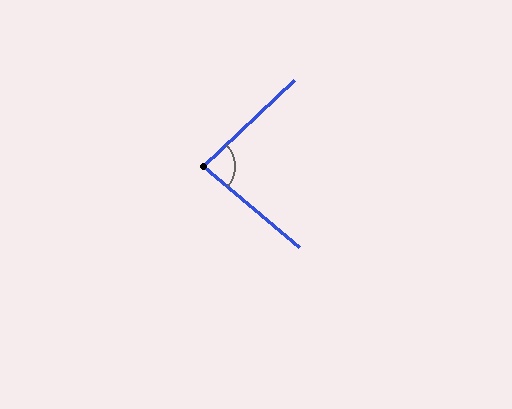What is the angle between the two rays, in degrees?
Approximately 83 degrees.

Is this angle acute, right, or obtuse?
It is acute.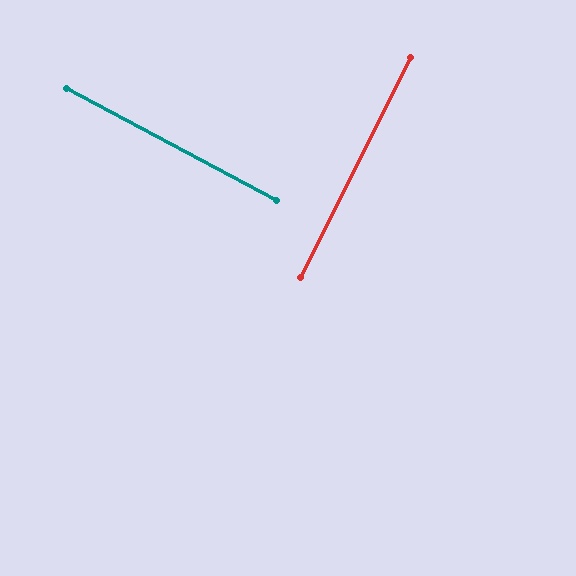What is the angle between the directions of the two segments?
Approximately 89 degrees.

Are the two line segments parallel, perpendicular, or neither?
Perpendicular — they meet at approximately 89°.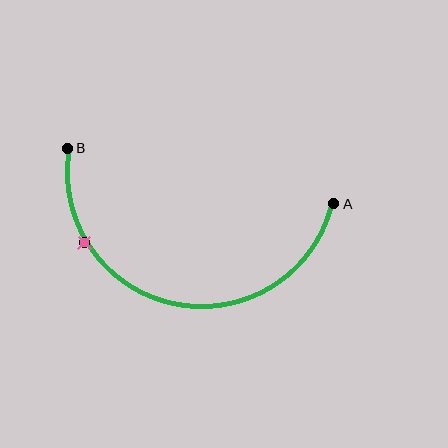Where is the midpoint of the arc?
The arc midpoint is the point on the curve farthest from the straight line joining A and B. It sits below that line.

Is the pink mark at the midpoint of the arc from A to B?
No. The pink mark lies on the arc but is closer to endpoint B. The arc midpoint would be at the point on the curve equidistant along the arc from both A and B.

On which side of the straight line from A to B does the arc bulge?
The arc bulges below the straight line connecting A and B.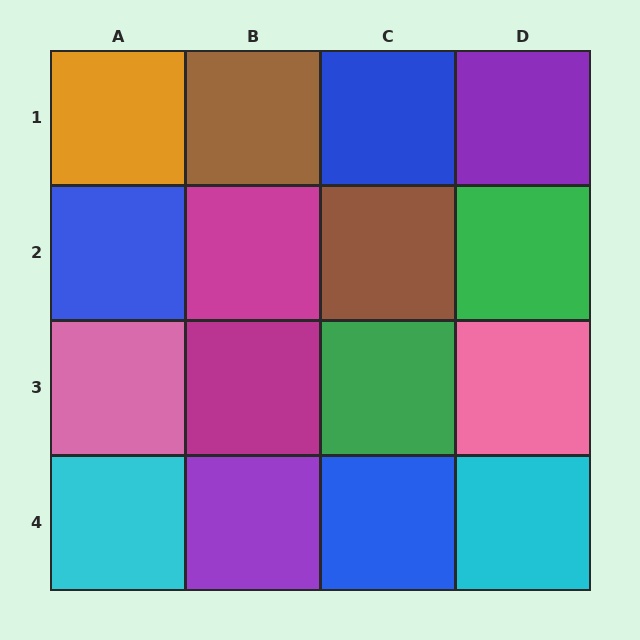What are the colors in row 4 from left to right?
Cyan, purple, blue, cyan.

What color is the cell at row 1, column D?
Purple.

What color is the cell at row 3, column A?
Pink.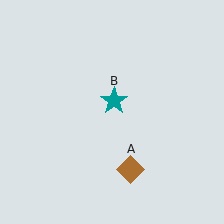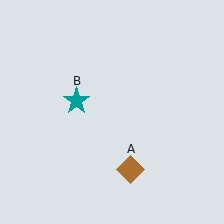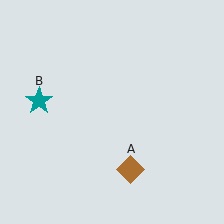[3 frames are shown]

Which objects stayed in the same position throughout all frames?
Brown diamond (object A) remained stationary.